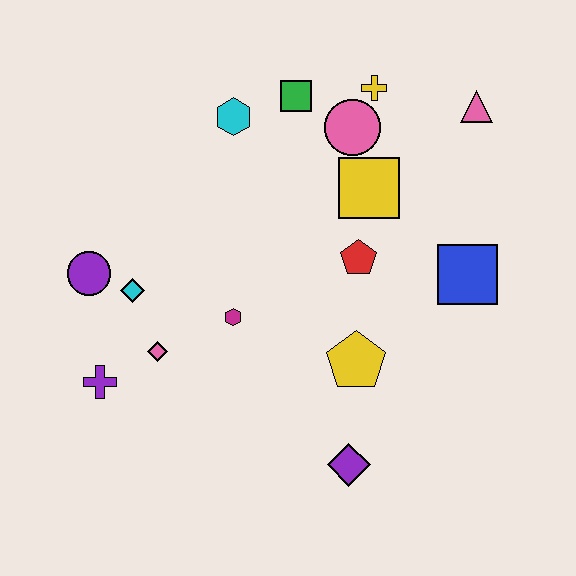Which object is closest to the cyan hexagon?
The green square is closest to the cyan hexagon.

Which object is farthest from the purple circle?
The pink triangle is farthest from the purple circle.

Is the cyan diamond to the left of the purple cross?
No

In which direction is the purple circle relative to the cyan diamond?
The purple circle is to the left of the cyan diamond.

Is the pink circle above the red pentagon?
Yes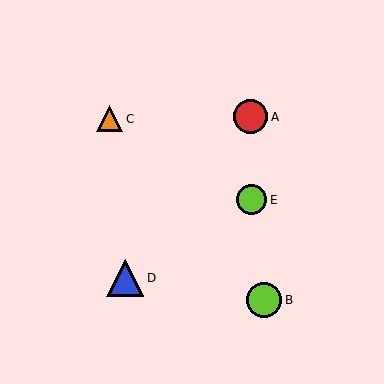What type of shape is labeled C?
Shape C is an orange triangle.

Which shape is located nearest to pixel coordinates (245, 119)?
The red circle (labeled A) at (251, 117) is nearest to that location.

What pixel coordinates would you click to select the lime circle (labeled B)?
Click at (264, 300) to select the lime circle B.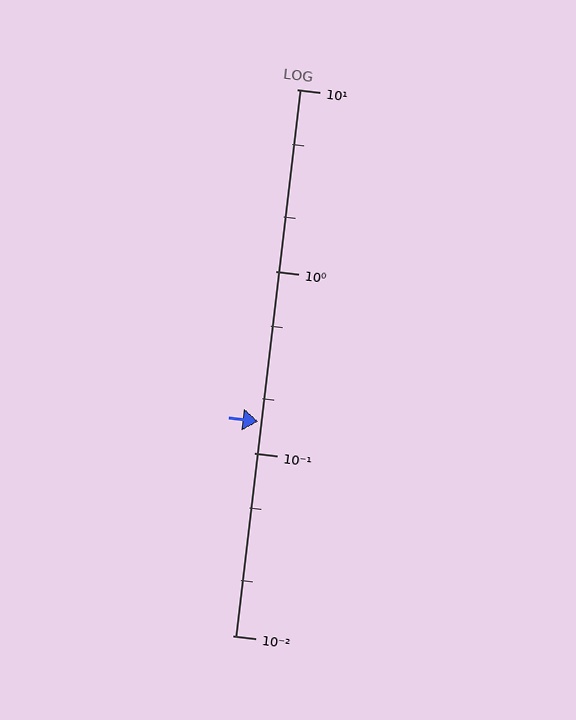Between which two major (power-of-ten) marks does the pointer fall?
The pointer is between 0.1 and 1.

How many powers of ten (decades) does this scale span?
The scale spans 3 decades, from 0.01 to 10.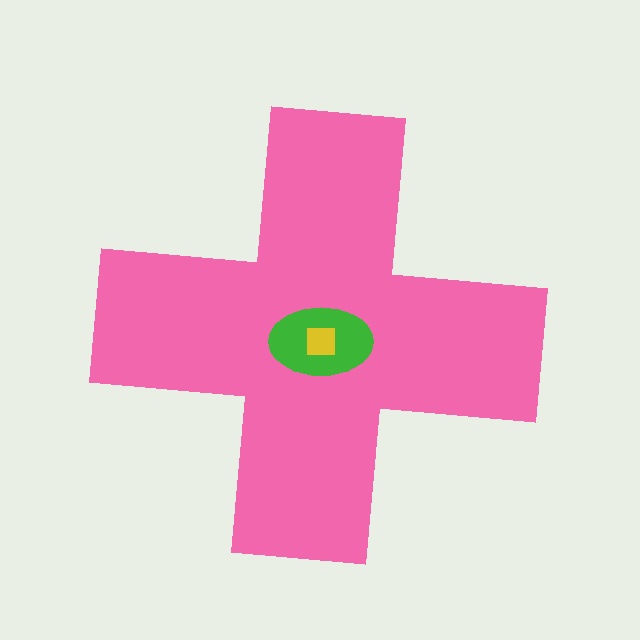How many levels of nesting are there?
3.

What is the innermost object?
The yellow square.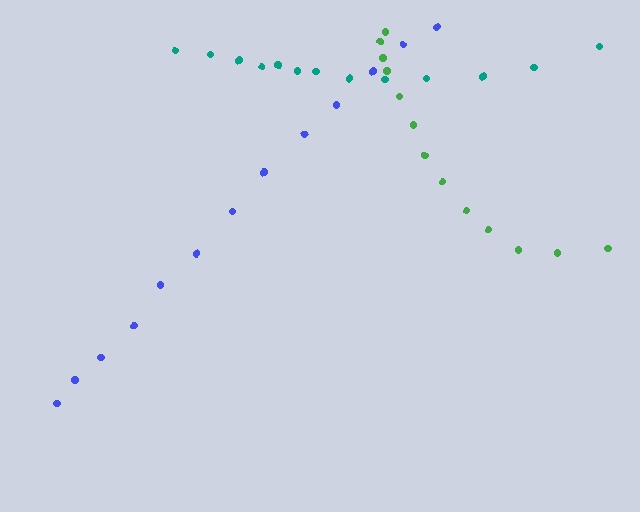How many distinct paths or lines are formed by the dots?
There are 3 distinct paths.